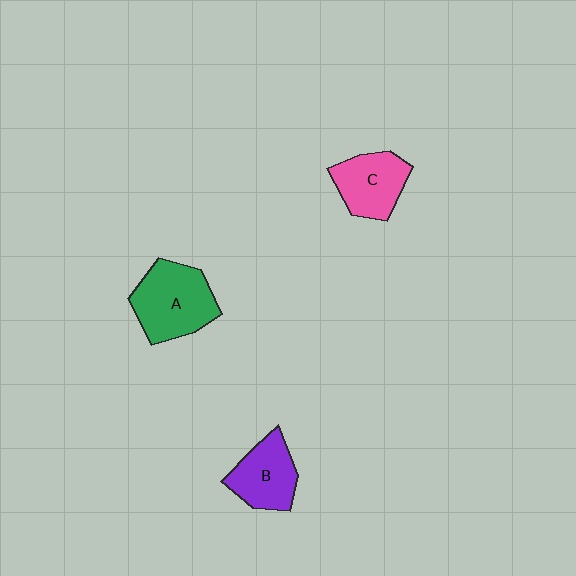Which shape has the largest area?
Shape A (green).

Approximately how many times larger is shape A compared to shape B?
Approximately 1.3 times.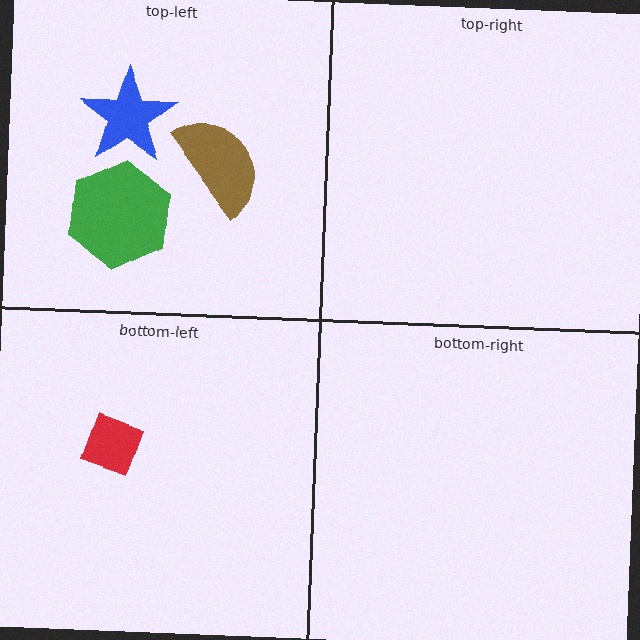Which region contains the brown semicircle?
The top-left region.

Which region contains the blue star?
The top-left region.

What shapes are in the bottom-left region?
The red diamond.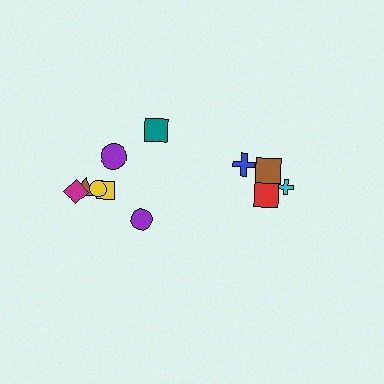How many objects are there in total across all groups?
There are 11 objects.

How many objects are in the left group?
There are 7 objects.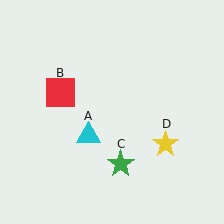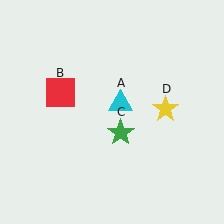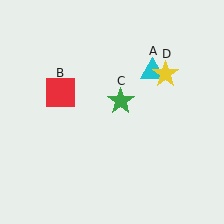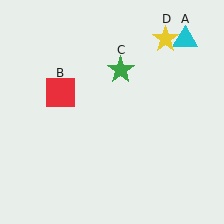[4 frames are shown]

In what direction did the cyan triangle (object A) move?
The cyan triangle (object A) moved up and to the right.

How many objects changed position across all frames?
3 objects changed position: cyan triangle (object A), green star (object C), yellow star (object D).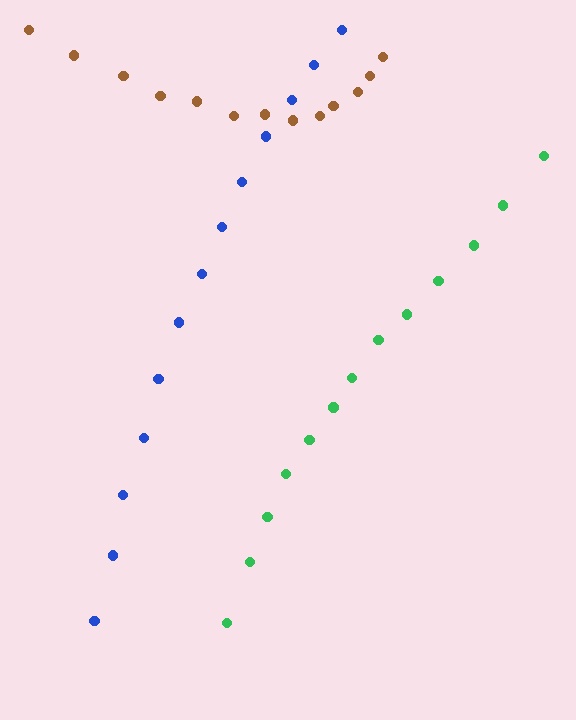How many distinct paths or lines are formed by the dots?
There are 3 distinct paths.